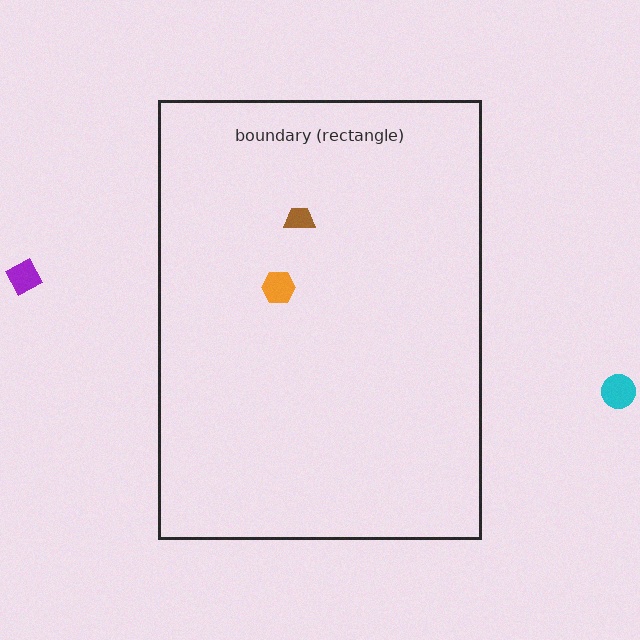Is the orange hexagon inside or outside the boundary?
Inside.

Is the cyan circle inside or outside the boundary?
Outside.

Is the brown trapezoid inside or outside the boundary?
Inside.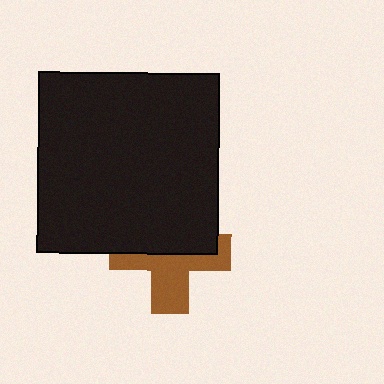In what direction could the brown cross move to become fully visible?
The brown cross could move down. That would shift it out from behind the black square entirely.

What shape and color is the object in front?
The object in front is a black square.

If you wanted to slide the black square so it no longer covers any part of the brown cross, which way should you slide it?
Slide it up — that is the most direct way to separate the two shapes.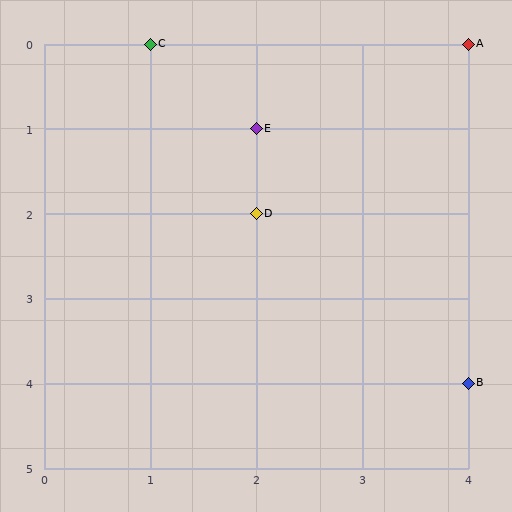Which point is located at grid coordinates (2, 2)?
Point D is at (2, 2).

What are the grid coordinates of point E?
Point E is at grid coordinates (2, 1).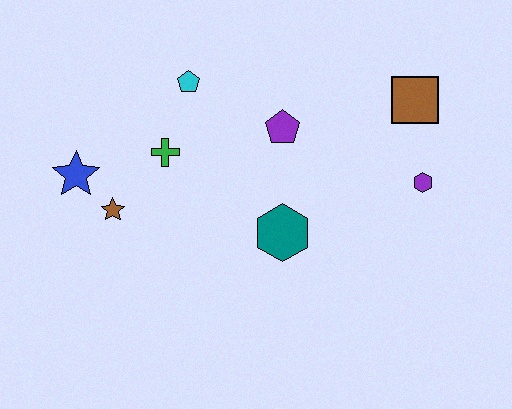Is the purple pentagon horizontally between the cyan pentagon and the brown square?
Yes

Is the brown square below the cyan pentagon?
Yes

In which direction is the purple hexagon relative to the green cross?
The purple hexagon is to the right of the green cross.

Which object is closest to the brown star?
The blue star is closest to the brown star.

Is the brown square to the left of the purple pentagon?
No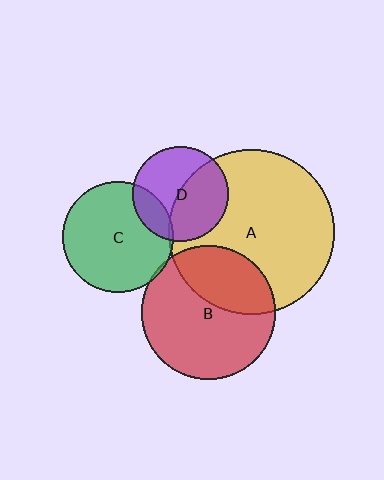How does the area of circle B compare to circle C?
Approximately 1.4 times.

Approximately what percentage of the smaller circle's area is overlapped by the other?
Approximately 5%.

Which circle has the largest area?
Circle A (yellow).